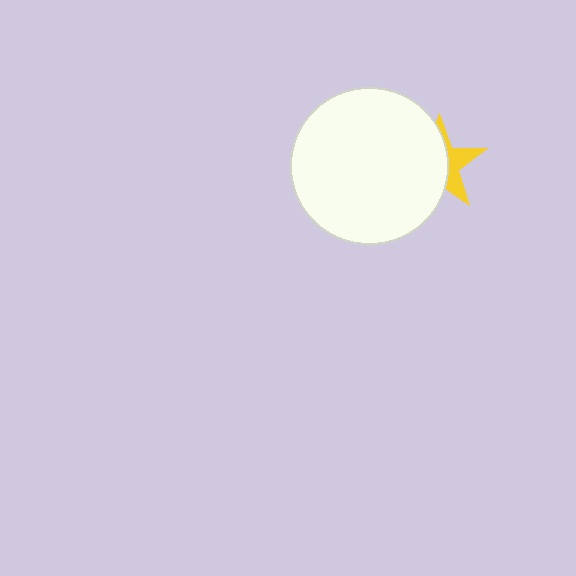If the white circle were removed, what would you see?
You would see the complete yellow star.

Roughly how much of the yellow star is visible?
A small part of it is visible (roughly 38%).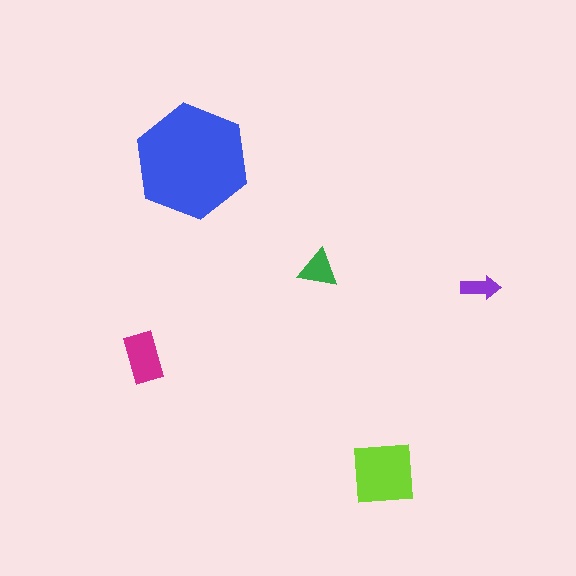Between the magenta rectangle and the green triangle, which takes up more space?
The magenta rectangle.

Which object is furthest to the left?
The magenta rectangle is leftmost.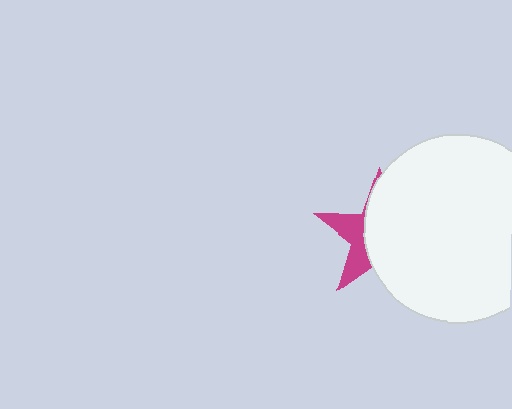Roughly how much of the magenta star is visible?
A small part of it is visible (roughly 33%).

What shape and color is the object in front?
The object in front is a white circle.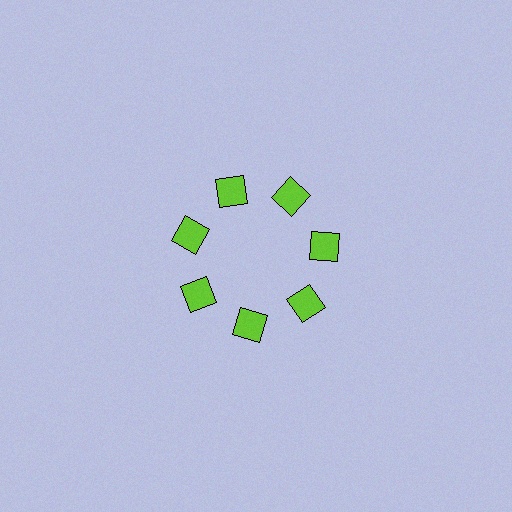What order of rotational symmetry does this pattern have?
This pattern has 7-fold rotational symmetry.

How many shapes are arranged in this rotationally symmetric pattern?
There are 7 shapes, arranged in 7 groups of 1.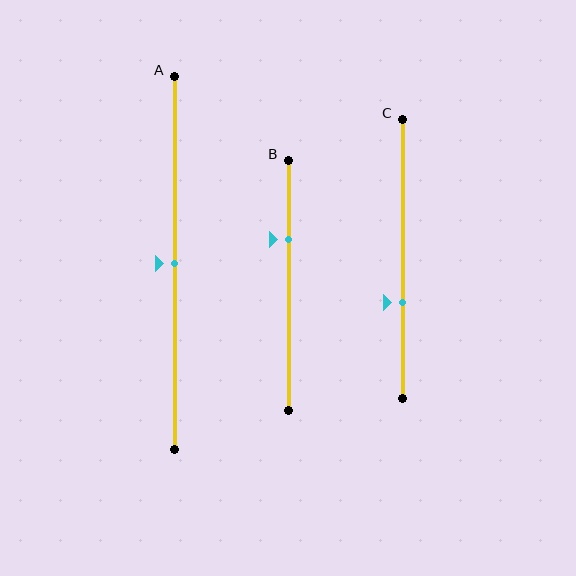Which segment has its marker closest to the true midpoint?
Segment A has its marker closest to the true midpoint.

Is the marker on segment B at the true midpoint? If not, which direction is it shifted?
No, the marker on segment B is shifted upward by about 18% of the segment length.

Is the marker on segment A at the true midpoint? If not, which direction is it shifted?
Yes, the marker on segment A is at the true midpoint.